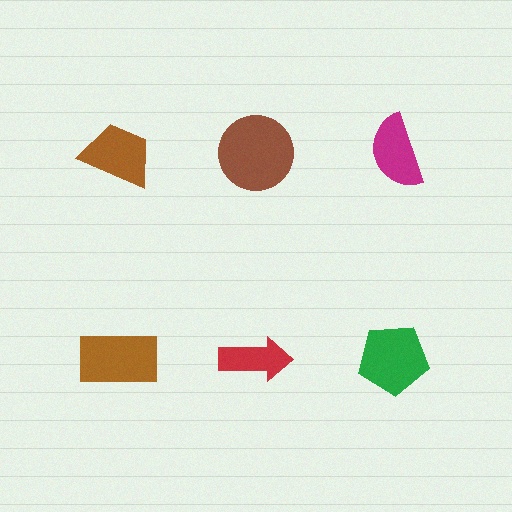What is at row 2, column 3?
A green pentagon.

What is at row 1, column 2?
A brown circle.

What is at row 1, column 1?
A brown trapezoid.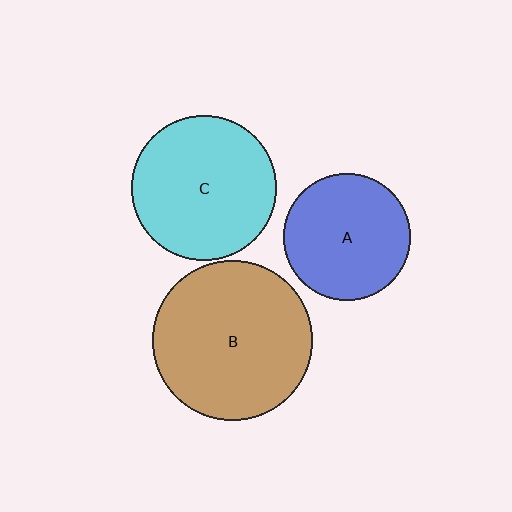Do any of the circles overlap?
No, none of the circles overlap.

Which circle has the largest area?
Circle B (brown).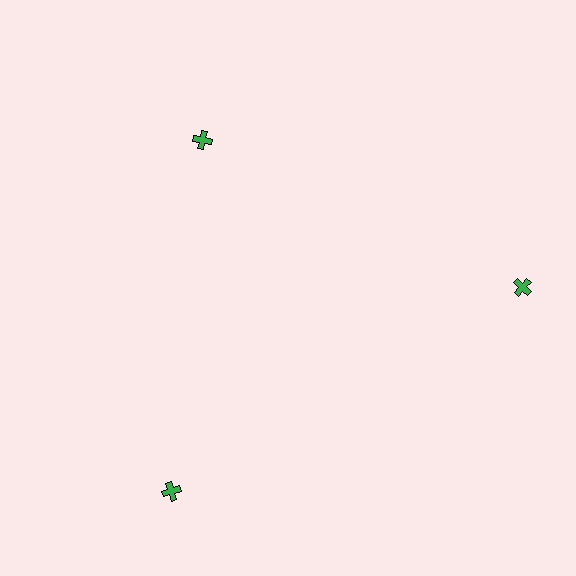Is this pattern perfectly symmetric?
No. The 3 green crosses are arranged in a ring, but one element near the 11 o'clock position is pulled inward toward the center, breaking the 3-fold rotational symmetry.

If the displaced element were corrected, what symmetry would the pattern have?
It would have 3-fold rotational symmetry — the pattern would map onto itself every 120 degrees.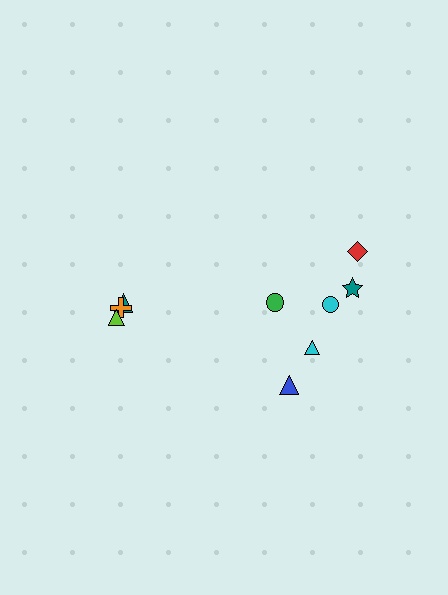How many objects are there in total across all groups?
There are 9 objects.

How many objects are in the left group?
There are 3 objects.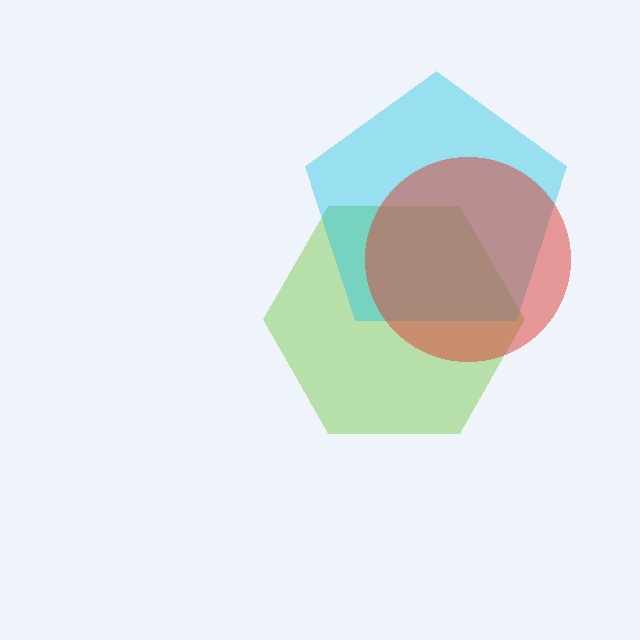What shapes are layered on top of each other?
The layered shapes are: a lime hexagon, a cyan pentagon, a red circle.